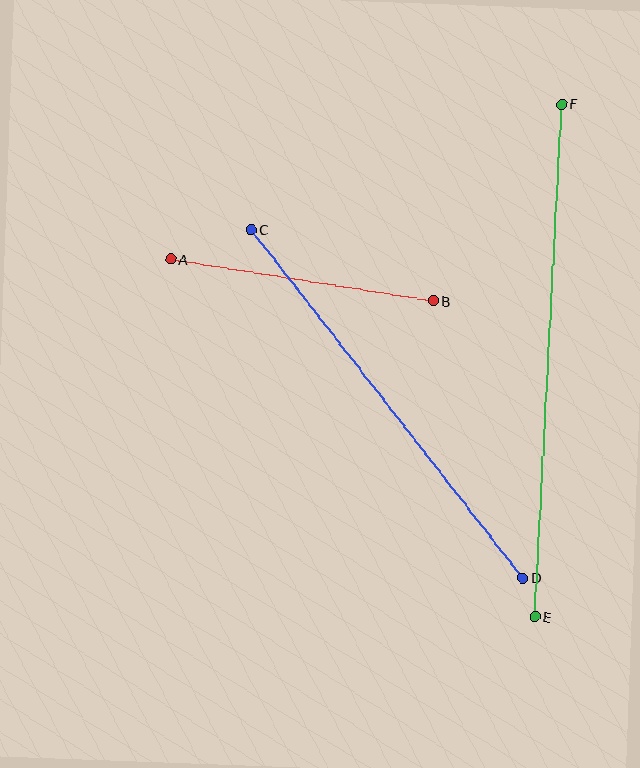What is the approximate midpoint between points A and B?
The midpoint is at approximately (302, 280) pixels.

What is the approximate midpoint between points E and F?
The midpoint is at approximately (548, 360) pixels.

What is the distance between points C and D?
The distance is approximately 442 pixels.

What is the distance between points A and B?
The distance is approximately 266 pixels.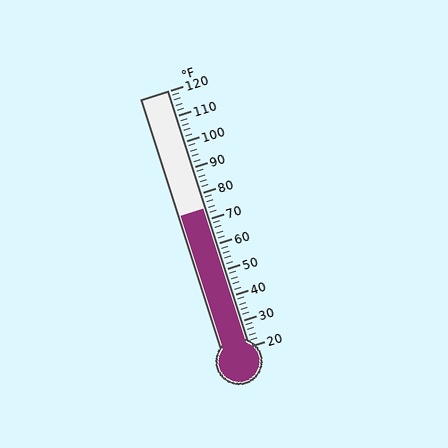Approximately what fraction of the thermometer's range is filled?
The thermometer is filled to approximately 55% of its range.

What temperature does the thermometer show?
The thermometer shows approximately 74°F.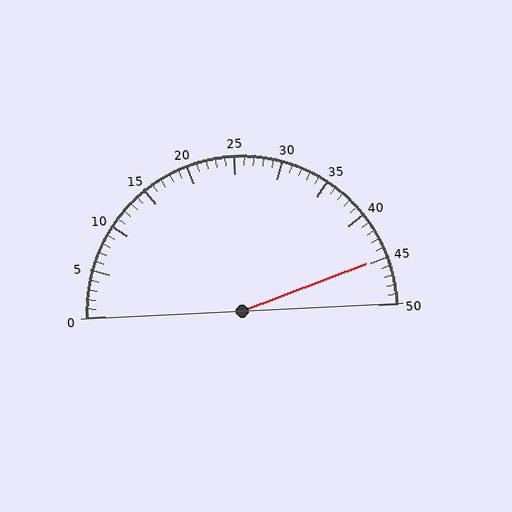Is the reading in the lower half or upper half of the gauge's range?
The reading is in the upper half of the range (0 to 50).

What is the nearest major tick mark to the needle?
The nearest major tick mark is 45.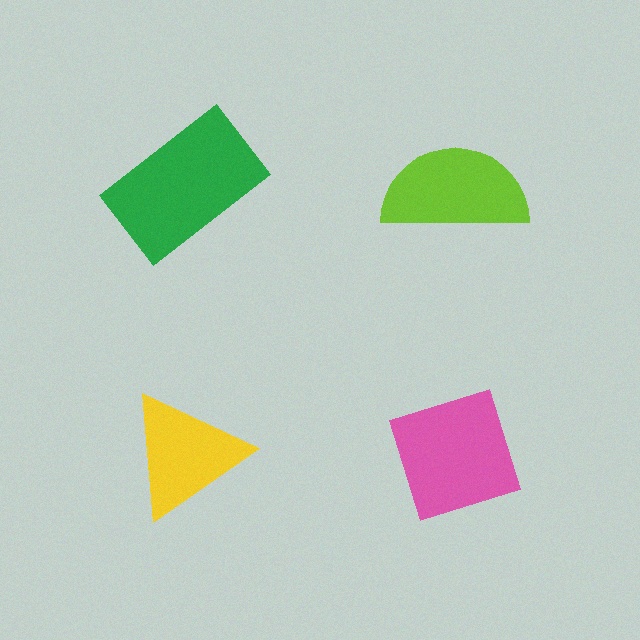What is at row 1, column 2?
A lime semicircle.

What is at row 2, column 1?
A yellow triangle.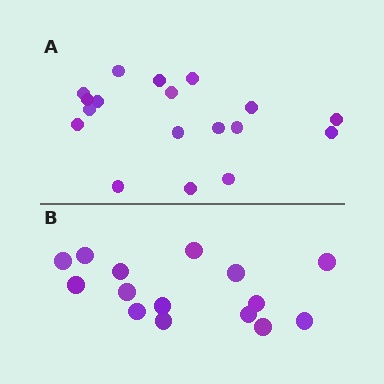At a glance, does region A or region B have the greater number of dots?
Region A (the top region) has more dots.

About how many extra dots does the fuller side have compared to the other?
Region A has just a few more — roughly 2 or 3 more dots than region B.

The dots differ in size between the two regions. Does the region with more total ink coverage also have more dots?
No. Region B has more total ink coverage because its dots are larger, but region A actually contains more individual dots. Total area can be misleading — the number of items is what matters here.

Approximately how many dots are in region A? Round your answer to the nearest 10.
About 20 dots. (The exact count is 18, which rounds to 20.)